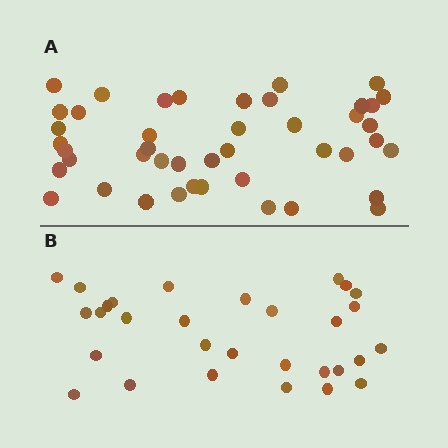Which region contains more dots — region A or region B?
Region A (the top region) has more dots.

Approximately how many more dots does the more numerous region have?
Region A has approximately 15 more dots than region B.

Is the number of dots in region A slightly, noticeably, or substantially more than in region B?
Region A has substantially more. The ratio is roughly 1.5 to 1.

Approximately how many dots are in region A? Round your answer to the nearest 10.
About 40 dots. (The exact count is 44, which rounds to 40.)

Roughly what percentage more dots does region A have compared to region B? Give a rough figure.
About 45% more.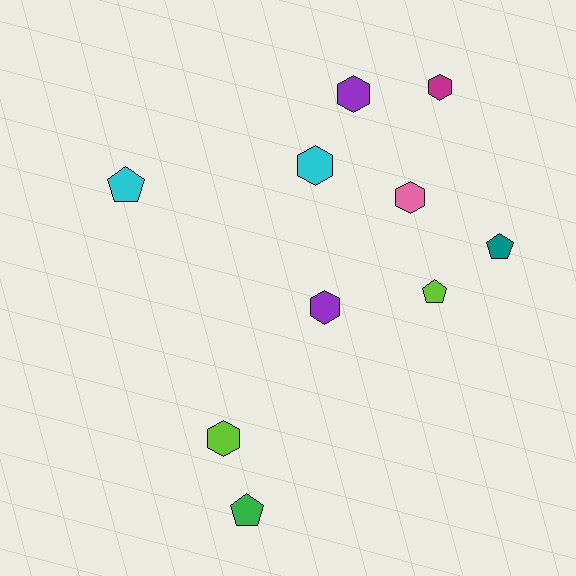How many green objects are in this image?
There is 1 green object.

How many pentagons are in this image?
There are 4 pentagons.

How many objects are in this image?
There are 10 objects.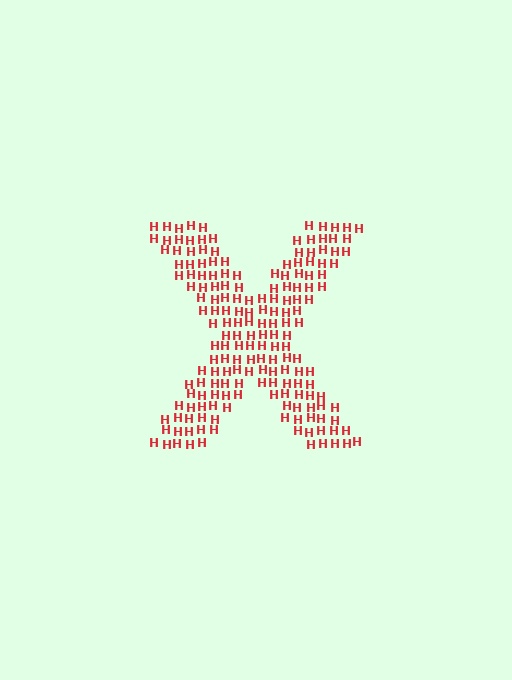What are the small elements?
The small elements are letter H's.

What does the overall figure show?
The overall figure shows the letter X.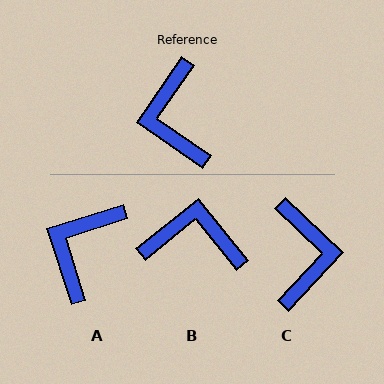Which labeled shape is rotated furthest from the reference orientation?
C, about 171 degrees away.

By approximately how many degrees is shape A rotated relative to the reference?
Approximately 38 degrees clockwise.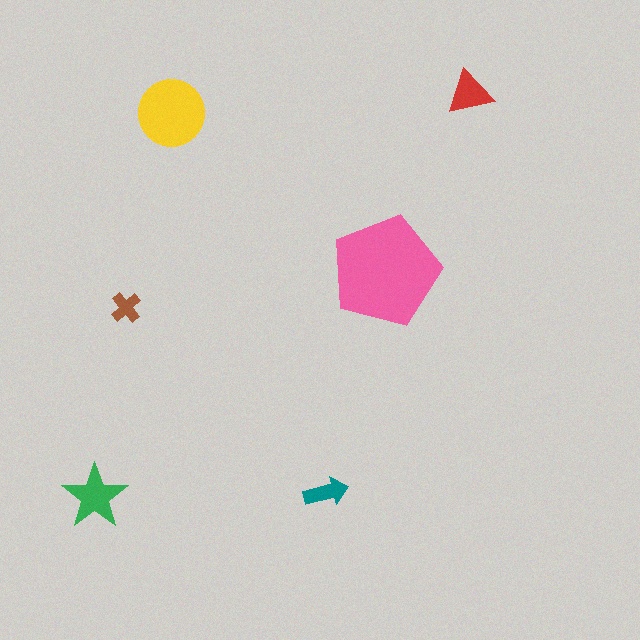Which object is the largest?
The pink pentagon.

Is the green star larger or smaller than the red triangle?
Larger.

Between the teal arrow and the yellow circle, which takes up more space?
The yellow circle.